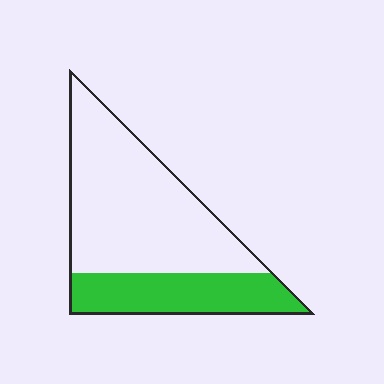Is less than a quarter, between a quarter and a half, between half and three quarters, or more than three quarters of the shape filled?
Between a quarter and a half.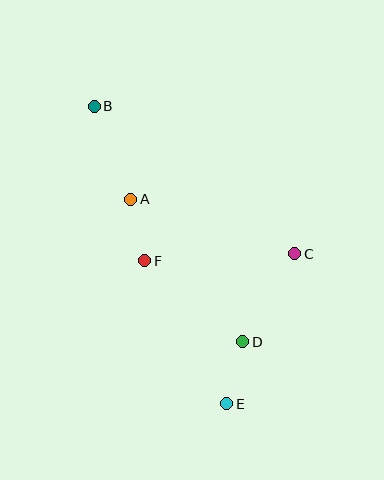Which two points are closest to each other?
Points A and F are closest to each other.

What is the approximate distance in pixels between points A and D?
The distance between A and D is approximately 181 pixels.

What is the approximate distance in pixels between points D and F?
The distance between D and F is approximately 127 pixels.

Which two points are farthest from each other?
Points B and E are farthest from each other.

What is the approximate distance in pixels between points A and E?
The distance between A and E is approximately 226 pixels.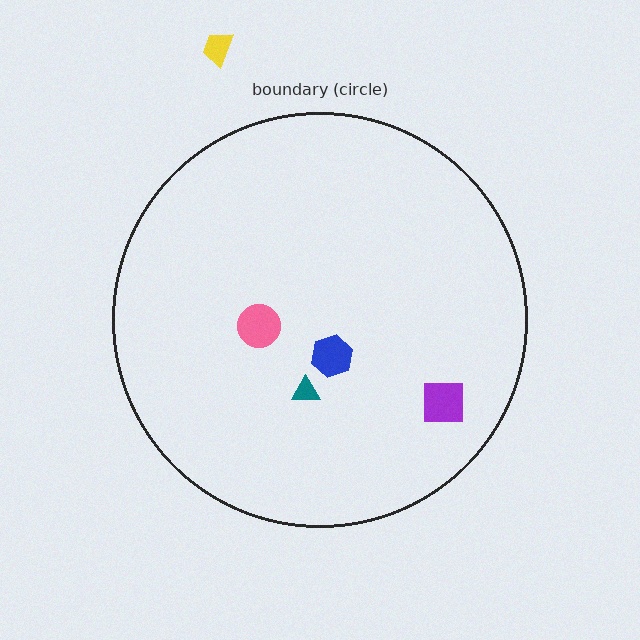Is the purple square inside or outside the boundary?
Inside.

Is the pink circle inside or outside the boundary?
Inside.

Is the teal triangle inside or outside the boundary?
Inside.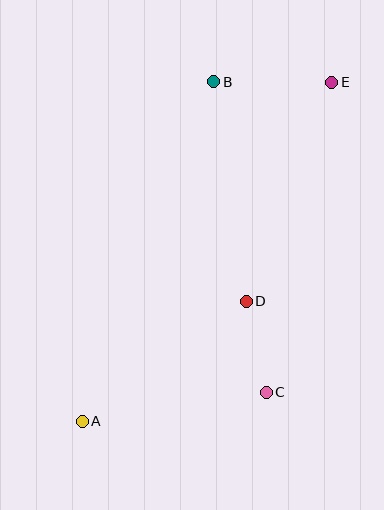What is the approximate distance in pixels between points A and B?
The distance between A and B is approximately 364 pixels.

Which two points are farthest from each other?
Points A and E are farthest from each other.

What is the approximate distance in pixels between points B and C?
The distance between B and C is approximately 315 pixels.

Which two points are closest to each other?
Points C and D are closest to each other.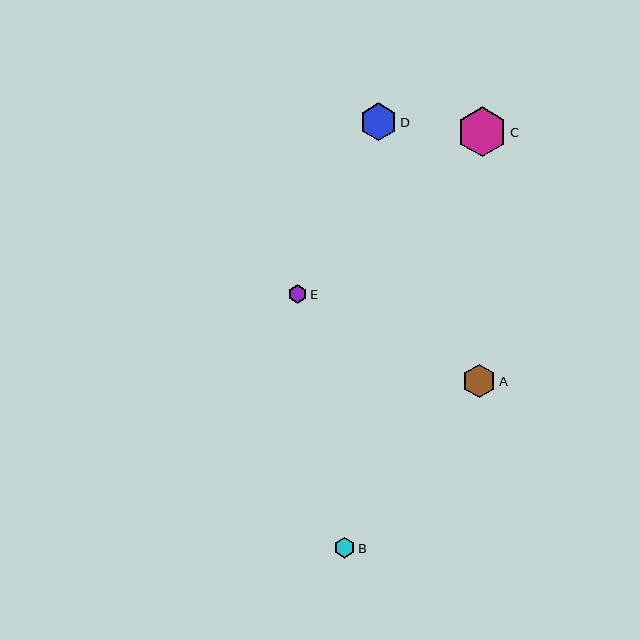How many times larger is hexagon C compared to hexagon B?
Hexagon C is approximately 2.4 times the size of hexagon B.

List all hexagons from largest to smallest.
From largest to smallest: C, D, A, B, E.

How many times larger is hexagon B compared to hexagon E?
Hexagon B is approximately 1.1 times the size of hexagon E.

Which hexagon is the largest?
Hexagon C is the largest with a size of approximately 49 pixels.